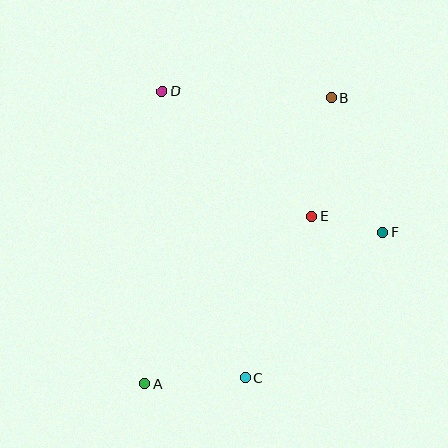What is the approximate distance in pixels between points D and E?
The distance between D and E is approximately 196 pixels.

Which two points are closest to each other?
Points E and F are closest to each other.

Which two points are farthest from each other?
Points A and B are farthest from each other.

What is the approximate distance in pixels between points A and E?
The distance between A and E is approximately 236 pixels.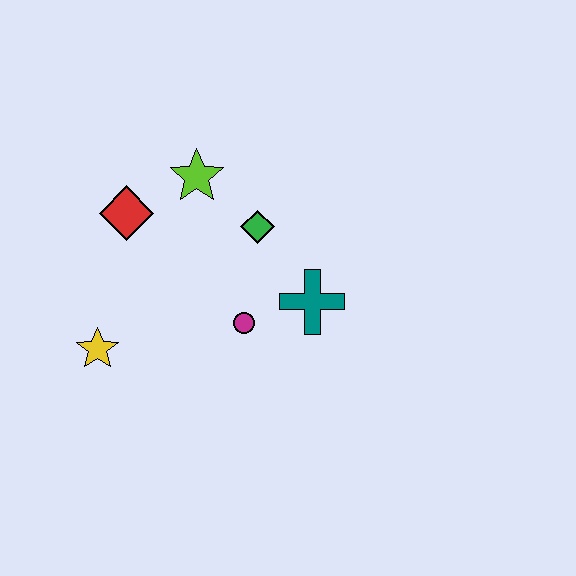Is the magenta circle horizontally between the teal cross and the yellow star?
Yes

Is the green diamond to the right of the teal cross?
No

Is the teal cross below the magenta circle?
No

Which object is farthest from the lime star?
The yellow star is farthest from the lime star.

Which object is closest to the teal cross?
The magenta circle is closest to the teal cross.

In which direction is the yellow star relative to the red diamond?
The yellow star is below the red diamond.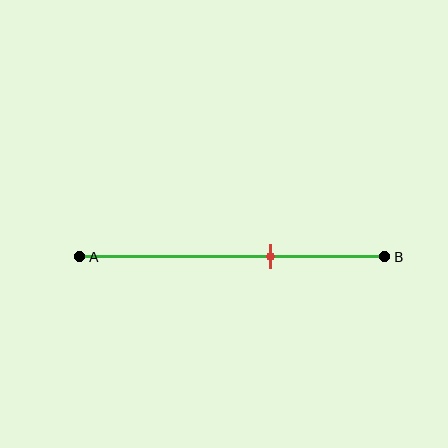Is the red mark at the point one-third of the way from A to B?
No, the mark is at about 65% from A, not at the 33% one-third point.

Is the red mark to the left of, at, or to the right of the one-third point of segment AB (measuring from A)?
The red mark is to the right of the one-third point of segment AB.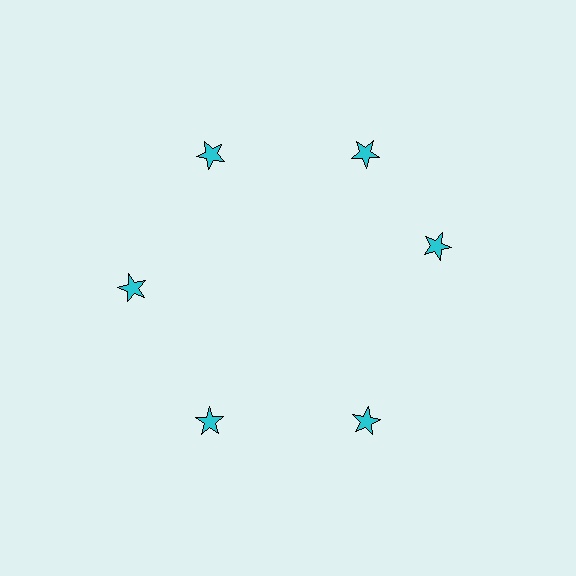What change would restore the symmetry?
The symmetry would be restored by rotating it back into even spacing with its neighbors so that all 6 stars sit at equal angles and equal distance from the center.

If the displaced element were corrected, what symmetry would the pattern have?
It would have 6-fold rotational symmetry — the pattern would map onto itself every 60 degrees.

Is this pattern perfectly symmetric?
No. The 6 cyan stars are arranged in a ring, but one element near the 3 o'clock position is rotated out of alignment along the ring, breaking the 6-fold rotational symmetry.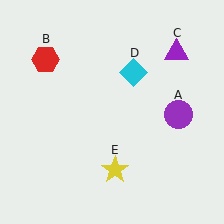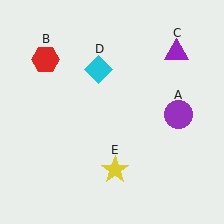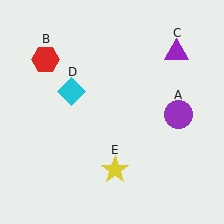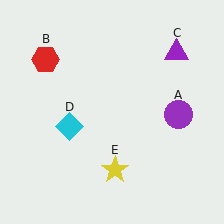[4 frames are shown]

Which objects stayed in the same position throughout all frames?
Purple circle (object A) and red hexagon (object B) and purple triangle (object C) and yellow star (object E) remained stationary.